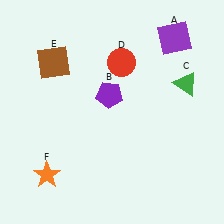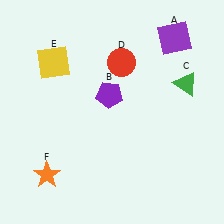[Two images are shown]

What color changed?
The square (E) changed from brown in Image 1 to yellow in Image 2.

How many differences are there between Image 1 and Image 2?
There is 1 difference between the two images.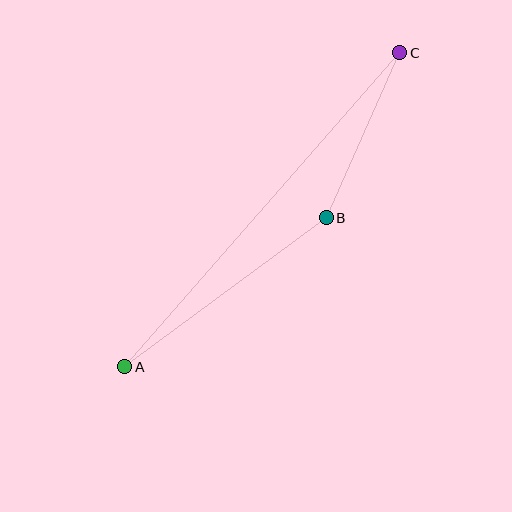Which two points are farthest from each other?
Points A and C are farthest from each other.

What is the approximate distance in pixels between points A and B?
The distance between A and B is approximately 251 pixels.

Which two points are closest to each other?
Points B and C are closest to each other.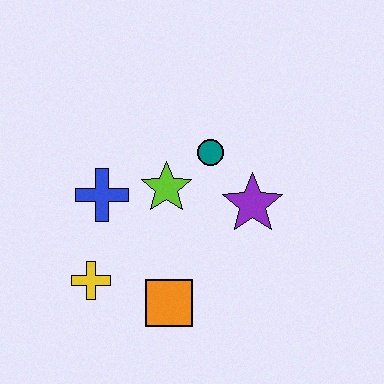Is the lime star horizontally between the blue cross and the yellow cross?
No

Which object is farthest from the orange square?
The teal circle is farthest from the orange square.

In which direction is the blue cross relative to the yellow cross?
The blue cross is above the yellow cross.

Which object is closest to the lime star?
The teal circle is closest to the lime star.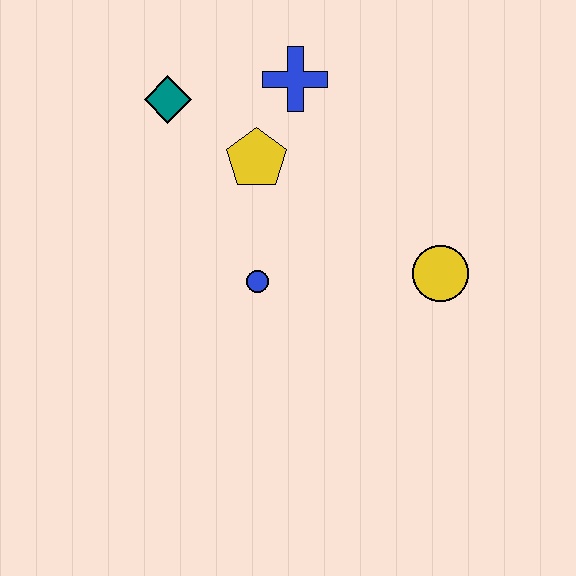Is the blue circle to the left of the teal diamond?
No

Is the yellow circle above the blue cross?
No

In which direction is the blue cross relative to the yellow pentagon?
The blue cross is above the yellow pentagon.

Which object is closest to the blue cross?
The yellow pentagon is closest to the blue cross.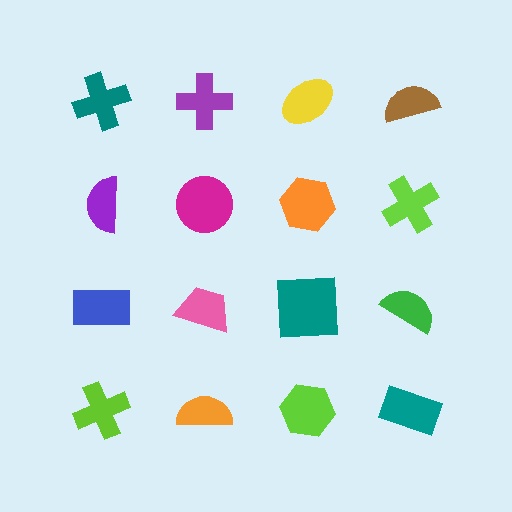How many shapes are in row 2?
4 shapes.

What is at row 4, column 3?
A lime hexagon.